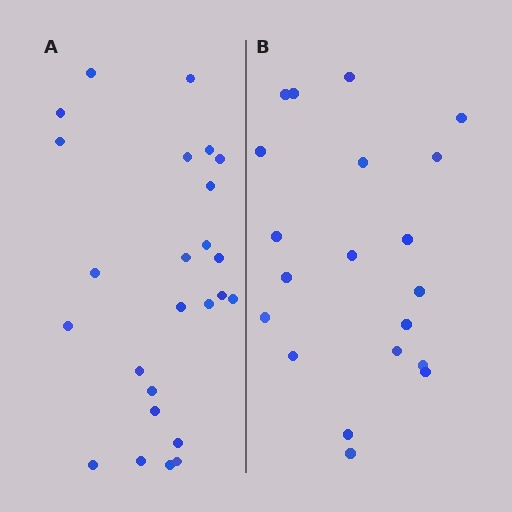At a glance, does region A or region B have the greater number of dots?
Region A (the left region) has more dots.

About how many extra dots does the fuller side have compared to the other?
Region A has about 5 more dots than region B.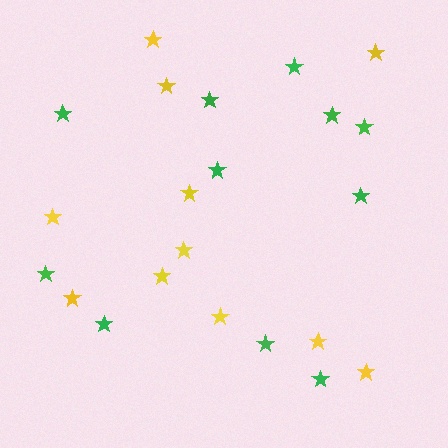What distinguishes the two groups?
There are 2 groups: one group of yellow stars (11) and one group of green stars (11).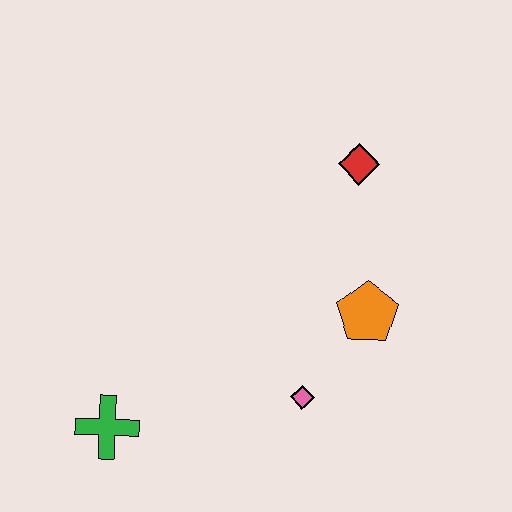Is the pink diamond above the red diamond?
No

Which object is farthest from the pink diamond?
The red diamond is farthest from the pink diamond.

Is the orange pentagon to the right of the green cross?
Yes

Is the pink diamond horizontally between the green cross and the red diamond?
Yes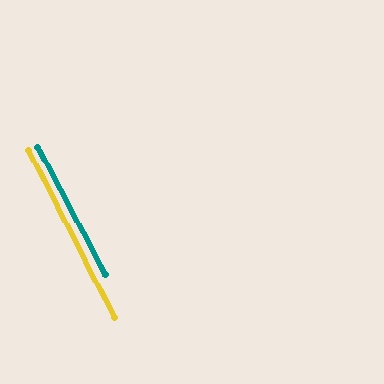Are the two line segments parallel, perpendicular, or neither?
Parallel — their directions differ by only 0.8°.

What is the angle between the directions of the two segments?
Approximately 1 degree.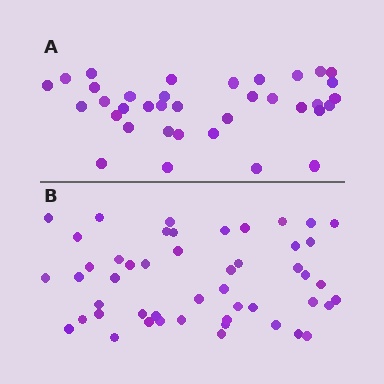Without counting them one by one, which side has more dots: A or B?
Region B (the bottom region) has more dots.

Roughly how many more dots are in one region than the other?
Region B has approximately 15 more dots than region A.